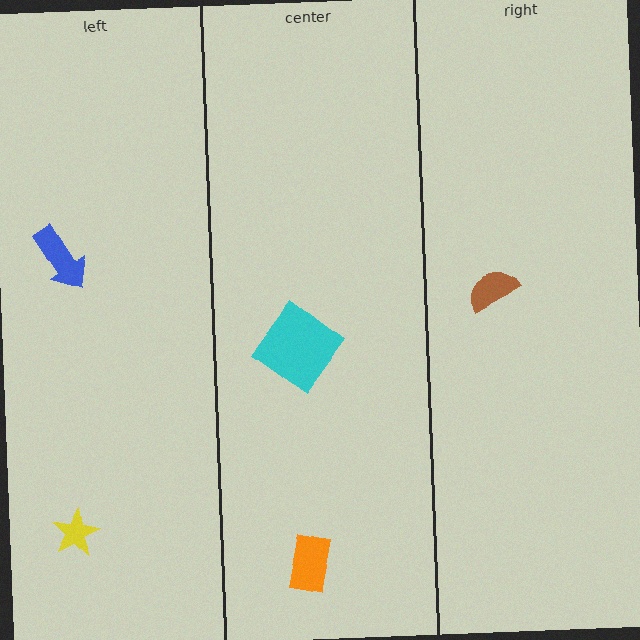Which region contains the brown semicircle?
The right region.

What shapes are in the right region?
The brown semicircle.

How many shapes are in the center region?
2.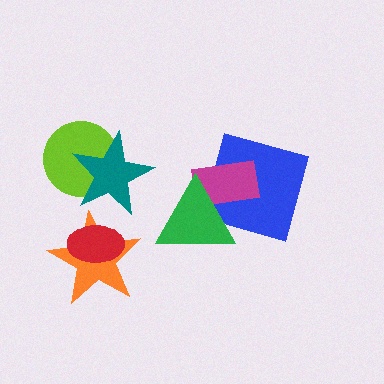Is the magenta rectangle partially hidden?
Yes, it is partially covered by another shape.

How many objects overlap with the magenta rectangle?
2 objects overlap with the magenta rectangle.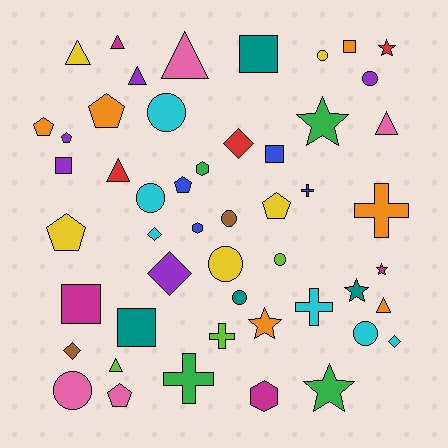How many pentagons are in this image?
There are 7 pentagons.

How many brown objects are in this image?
There are 2 brown objects.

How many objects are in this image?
There are 50 objects.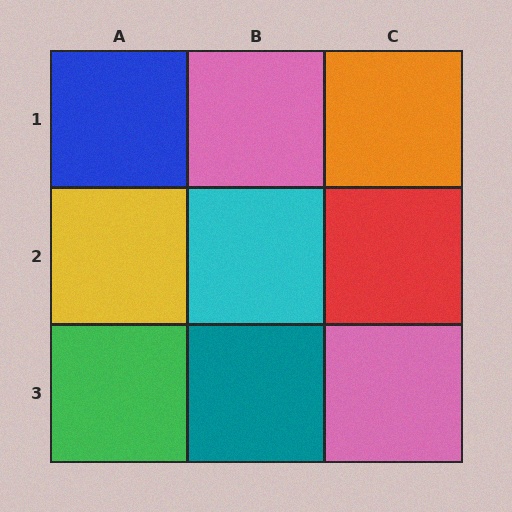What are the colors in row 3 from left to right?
Green, teal, pink.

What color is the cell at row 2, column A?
Yellow.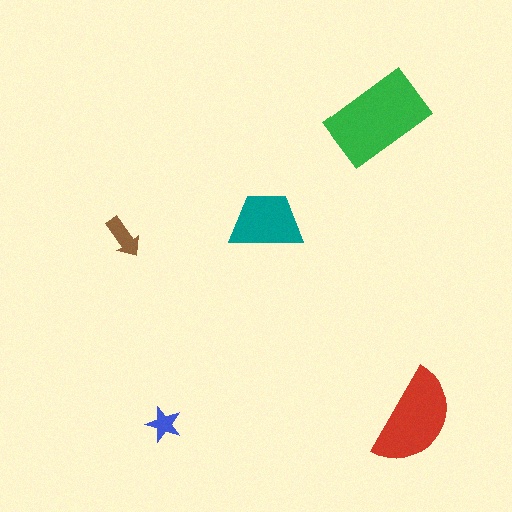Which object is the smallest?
The blue star.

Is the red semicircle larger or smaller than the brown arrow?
Larger.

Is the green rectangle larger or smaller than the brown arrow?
Larger.